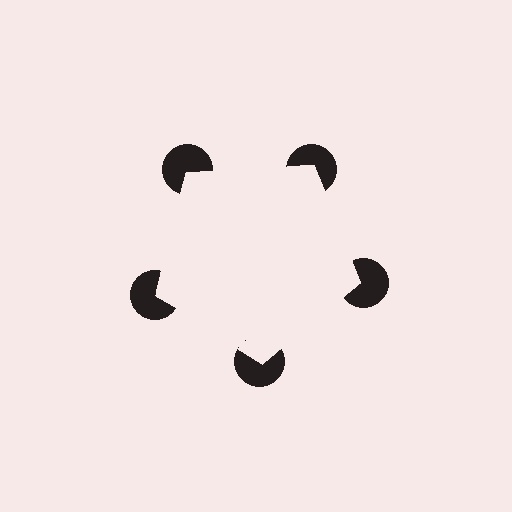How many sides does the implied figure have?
5 sides.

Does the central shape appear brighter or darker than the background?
It typically appears slightly brighter than the background, even though no actual brightness change is drawn.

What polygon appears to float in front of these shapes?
An illusory pentagon — its edges are inferred from the aligned wedge cuts in the pac-man discs, not physically drawn.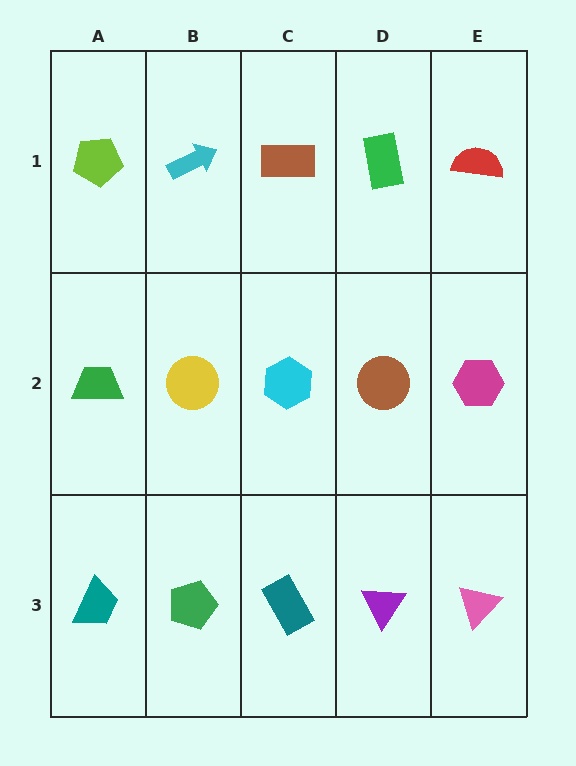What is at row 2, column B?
A yellow circle.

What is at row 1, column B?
A cyan arrow.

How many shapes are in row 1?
5 shapes.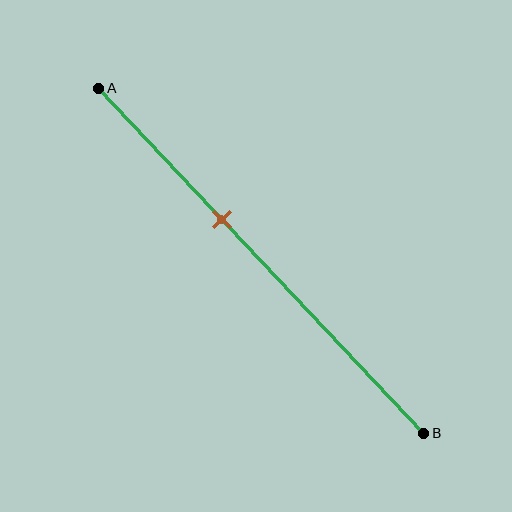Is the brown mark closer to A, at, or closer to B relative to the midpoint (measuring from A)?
The brown mark is closer to point A than the midpoint of segment AB.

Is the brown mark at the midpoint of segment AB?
No, the mark is at about 40% from A, not at the 50% midpoint.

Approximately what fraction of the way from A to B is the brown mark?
The brown mark is approximately 40% of the way from A to B.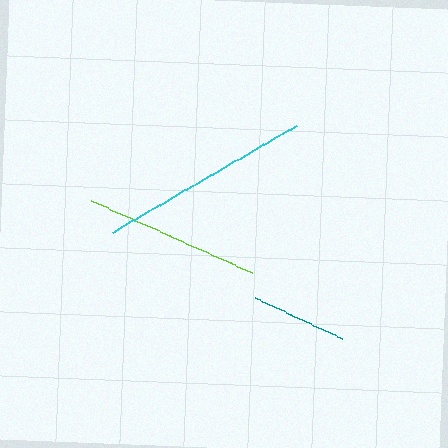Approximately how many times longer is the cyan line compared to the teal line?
The cyan line is approximately 2.2 times the length of the teal line.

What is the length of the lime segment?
The lime segment is approximately 176 pixels long.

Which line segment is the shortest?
The teal line is the shortest at approximately 95 pixels.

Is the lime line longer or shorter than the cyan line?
The cyan line is longer than the lime line.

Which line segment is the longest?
The cyan line is the longest at approximately 213 pixels.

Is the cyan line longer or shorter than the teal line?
The cyan line is longer than the teal line.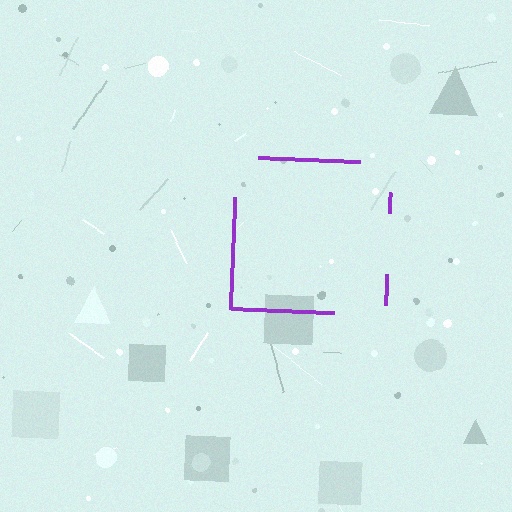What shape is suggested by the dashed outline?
The dashed outline suggests a square.